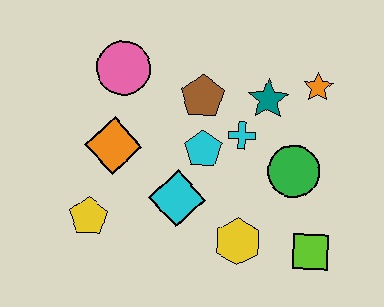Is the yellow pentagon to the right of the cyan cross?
No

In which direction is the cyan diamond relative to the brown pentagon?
The cyan diamond is below the brown pentagon.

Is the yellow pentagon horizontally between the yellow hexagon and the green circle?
No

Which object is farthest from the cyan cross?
The yellow pentagon is farthest from the cyan cross.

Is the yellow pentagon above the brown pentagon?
No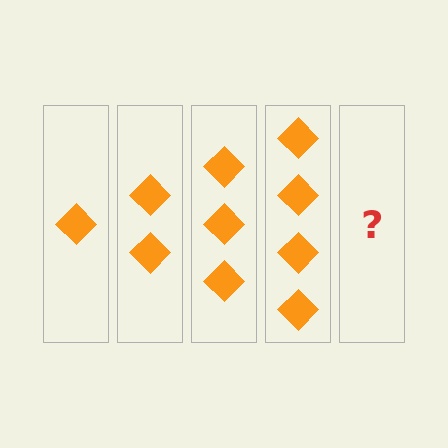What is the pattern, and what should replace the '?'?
The pattern is that each step adds one more diamond. The '?' should be 5 diamonds.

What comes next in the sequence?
The next element should be 5 diamonds.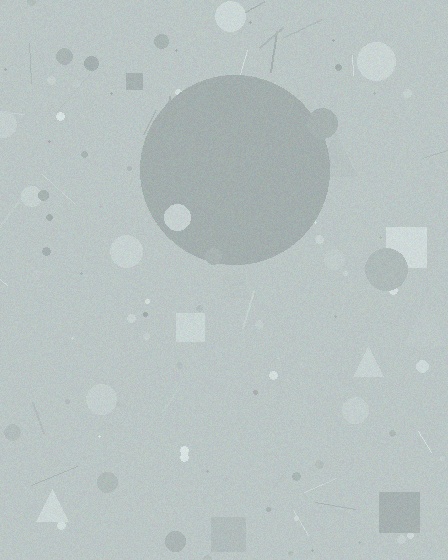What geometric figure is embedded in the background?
A circle is embedded in the background.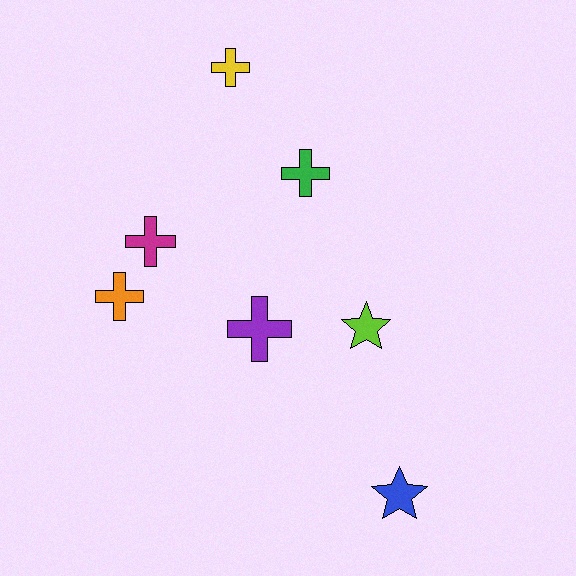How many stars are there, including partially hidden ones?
There are 2 stars.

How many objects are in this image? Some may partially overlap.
There are 7 objects.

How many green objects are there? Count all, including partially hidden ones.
There is 1 green object.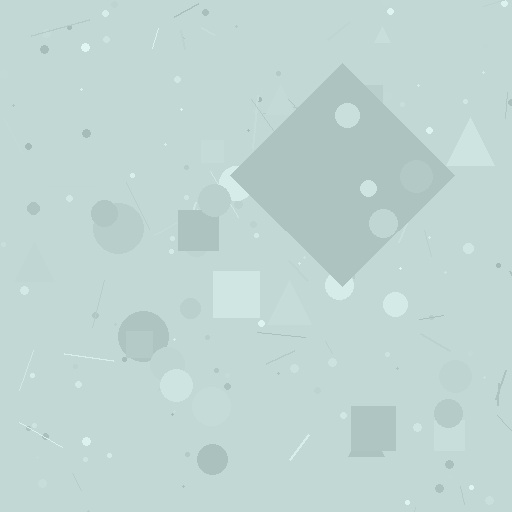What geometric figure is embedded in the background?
A diamond is embedded in the background.